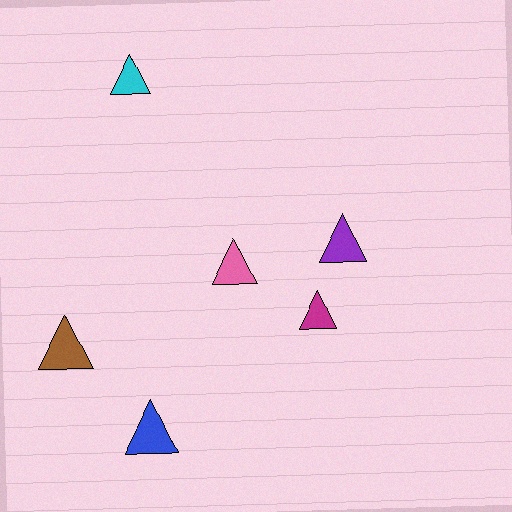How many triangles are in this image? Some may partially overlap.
There are 6 triangles.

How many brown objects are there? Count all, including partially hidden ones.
There is 1 brown object.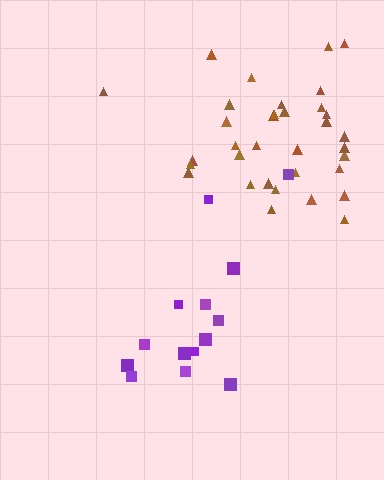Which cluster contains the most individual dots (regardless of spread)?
Brown (34).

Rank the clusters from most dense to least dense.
brown, purple.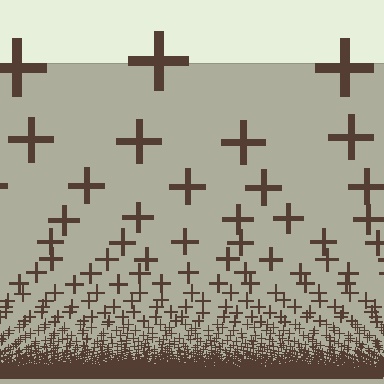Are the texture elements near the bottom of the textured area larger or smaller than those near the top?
Smaller. The gradient is inverted — elements near the bottom are smaller and denser.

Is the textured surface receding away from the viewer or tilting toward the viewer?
The surface appears to tilt toward the viewer. Texture elements get larger and sparser toward the top.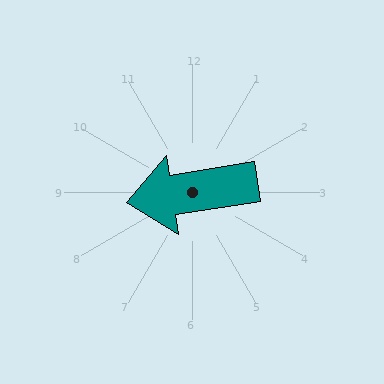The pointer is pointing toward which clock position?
Roughly 9 o'clock.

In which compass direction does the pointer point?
West.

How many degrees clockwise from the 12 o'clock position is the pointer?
Approximately 261 degrees.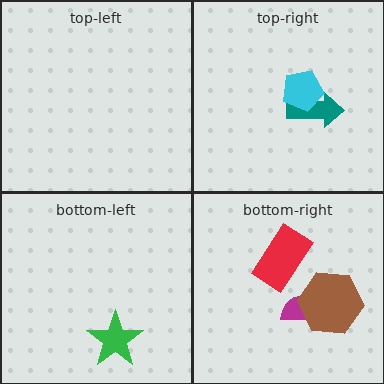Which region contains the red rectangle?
The bottom-right region.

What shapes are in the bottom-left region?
The green star.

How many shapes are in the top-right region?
2.